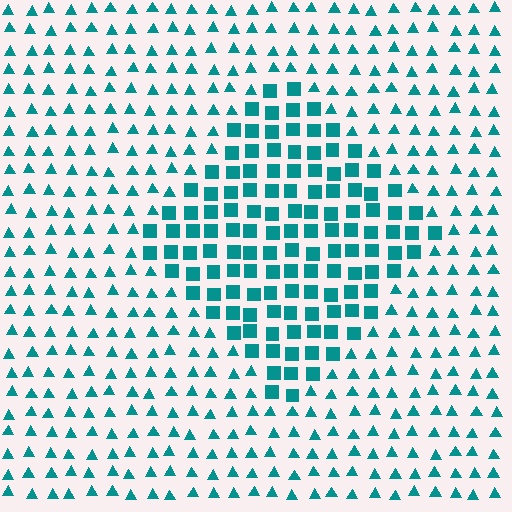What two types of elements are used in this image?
The image uses squares inside the diamond region and triangles outside it.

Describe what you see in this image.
The image is filled with small teal elements arranged in a uniform grid. A diamond-shaped region contains squares, while the surrounding area contains triangles. The boundary is defined purely by the change in element shape.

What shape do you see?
I see a diamond.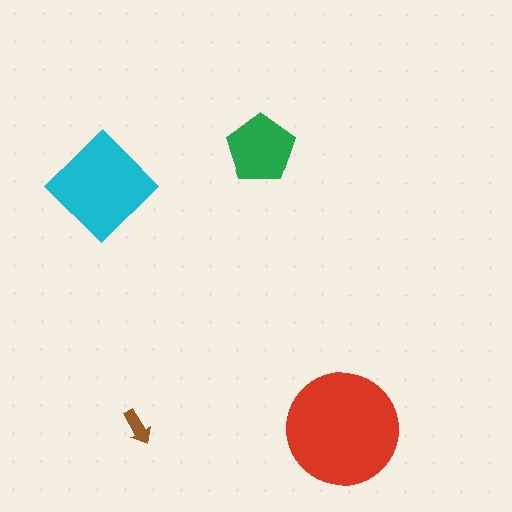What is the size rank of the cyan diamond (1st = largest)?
2nd.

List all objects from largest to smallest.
The red circle, the cyan diamond, the green pentagon, the brown arrow.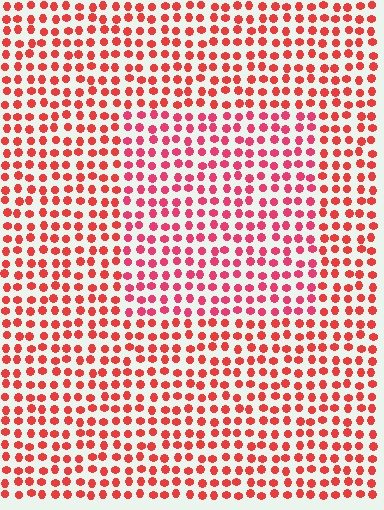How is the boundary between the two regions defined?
The boundary is defined purely by a slight shift in hue (about 20 degrees). Spacing, size, and orientation are identical on both sides.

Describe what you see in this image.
The image is filled with small red elements in a uniform arrangement. A rectangle-shaped region is visible where the elements are tinted to a slightly different hue, forming a subtle color boundary.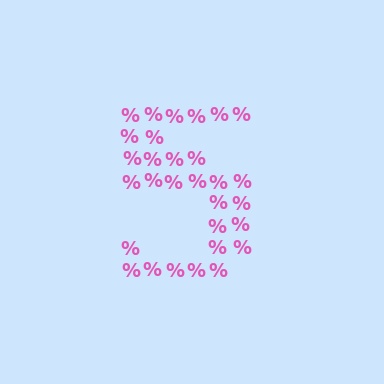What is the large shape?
The large shape is the digit 5.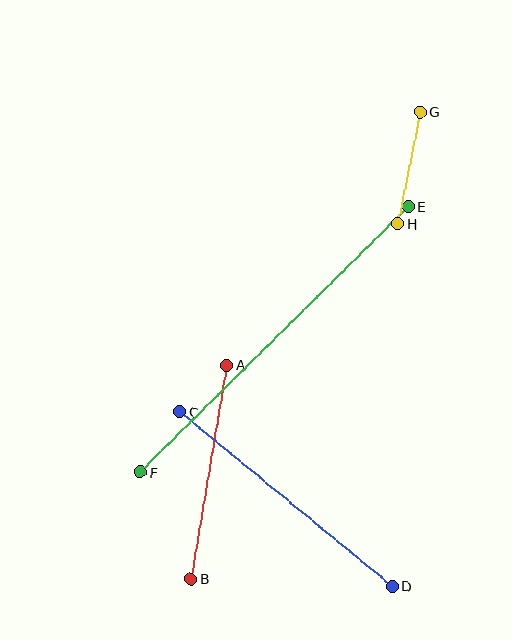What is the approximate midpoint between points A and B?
The midpoint is at approximately (209, 472) pixels.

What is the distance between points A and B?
The distance is approximately 217 pixels.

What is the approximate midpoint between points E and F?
The midpoint is at approximately (274, 339) pixels.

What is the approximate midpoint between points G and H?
The midpoint is at approximately (409, 168) pixels.